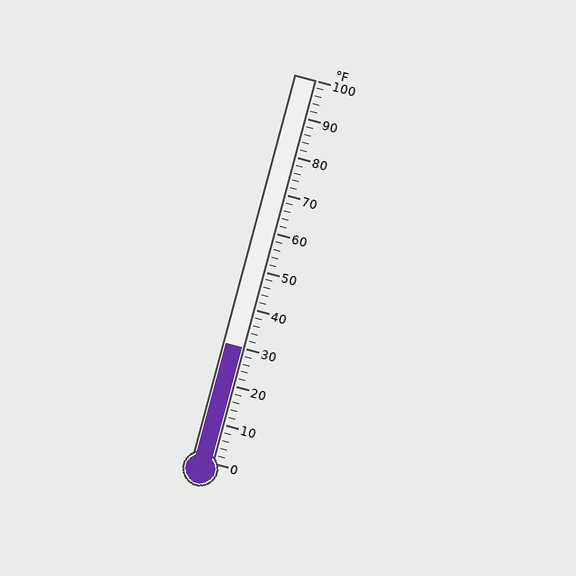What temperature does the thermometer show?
The thermometer shows approximately 30°F.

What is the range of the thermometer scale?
The thermometer scale ranges from 0°F to 100°F.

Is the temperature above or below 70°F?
The temperature is below 70°F.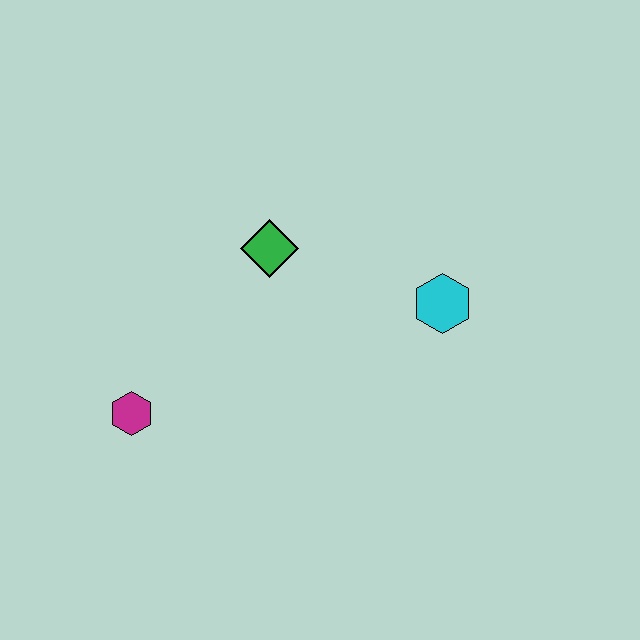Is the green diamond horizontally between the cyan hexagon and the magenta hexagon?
Yes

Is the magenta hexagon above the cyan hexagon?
No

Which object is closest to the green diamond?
The cyan hexagon is closest to the green diamond.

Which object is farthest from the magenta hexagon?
The cyan hexagon is farthest from the magenta hexagon.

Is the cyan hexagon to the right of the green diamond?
Yes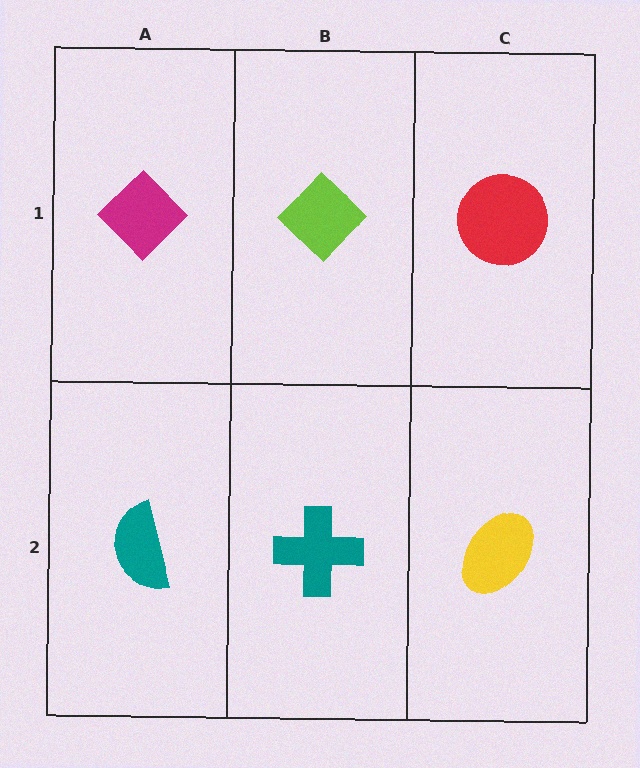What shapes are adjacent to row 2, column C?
A red circle (row 1, column C), a teal cross (row 2, column B).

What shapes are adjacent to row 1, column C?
A yellow ellipse (row 2, column C), a lime diamond (row 1, column B).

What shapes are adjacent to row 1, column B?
A teal cross (row 2, column B), a magenta diamond (row 1, column A), a red circle (row 1, column C).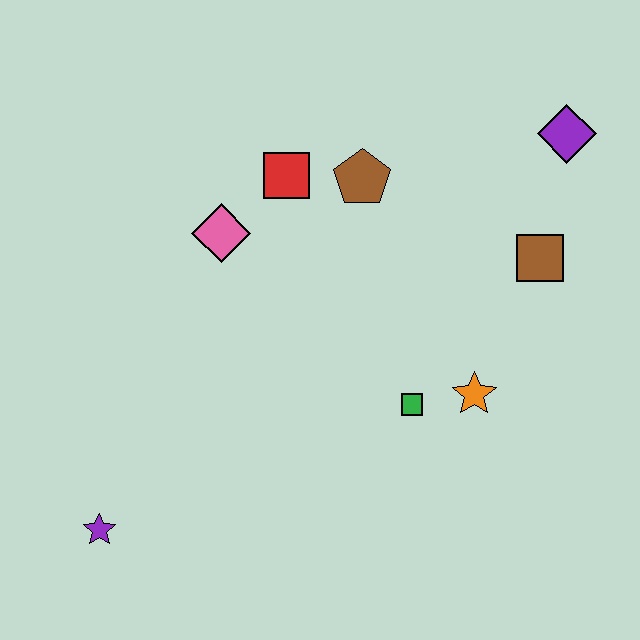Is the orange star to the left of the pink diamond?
No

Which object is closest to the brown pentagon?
The red square is closest to the brown pentagon.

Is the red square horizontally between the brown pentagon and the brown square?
No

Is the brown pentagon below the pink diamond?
No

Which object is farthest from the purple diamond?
The purple star is farthest from the purple diamond.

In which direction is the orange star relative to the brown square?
The orange star is below the brown square.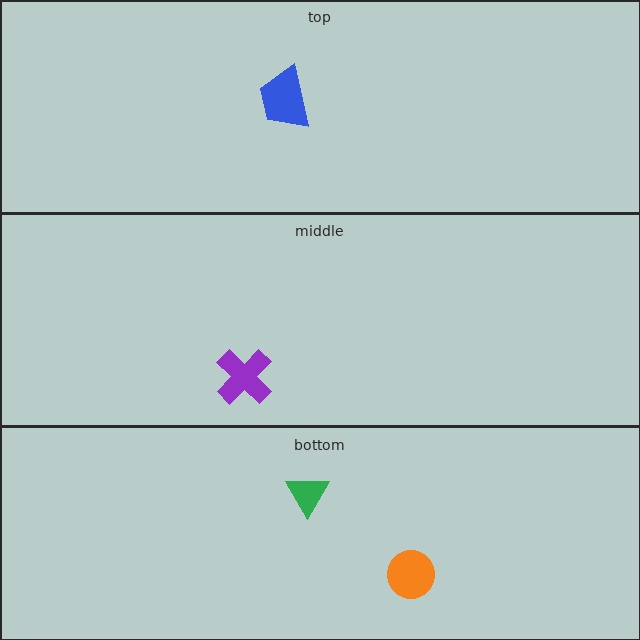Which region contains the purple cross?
The middle region.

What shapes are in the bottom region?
The orange circle, the green triangle.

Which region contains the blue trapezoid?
The top region.